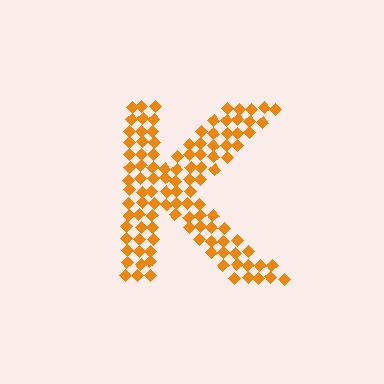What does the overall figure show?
The overall figure shows the letter K.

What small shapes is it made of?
It is made of small diamonds.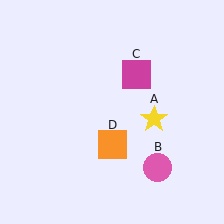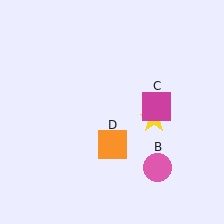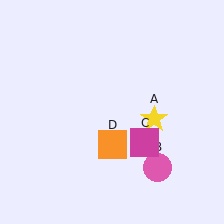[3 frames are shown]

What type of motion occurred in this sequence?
The magenta square (object C) rotated clockwise around the center of the scene.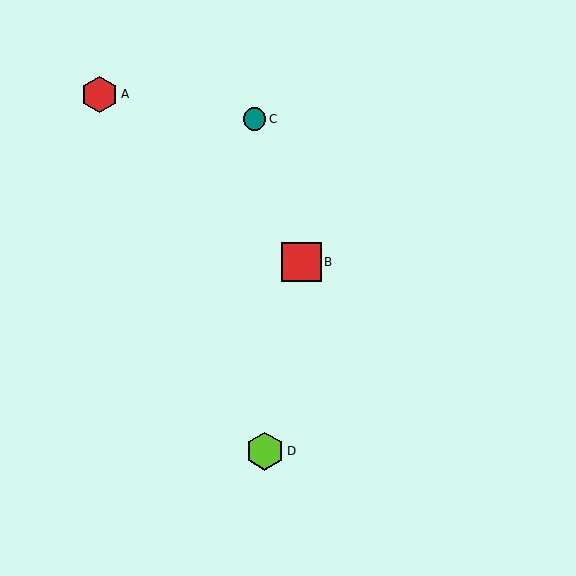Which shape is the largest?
The red square (labeled B) is the largest.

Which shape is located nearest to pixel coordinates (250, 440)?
The lime hexagon (labeled D) at (265, 451) is nearest to that location.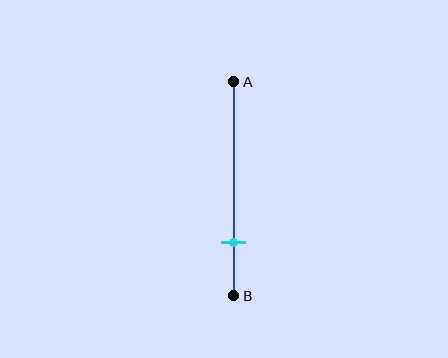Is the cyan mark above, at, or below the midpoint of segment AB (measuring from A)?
The cyan mark is below the midpoint of segment AB.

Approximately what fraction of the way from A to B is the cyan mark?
The cyan mark is approximately 75% of the way from A to B.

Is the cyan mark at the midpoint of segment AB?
No, the mark is at about 75% from A, not at the 50% midpoint.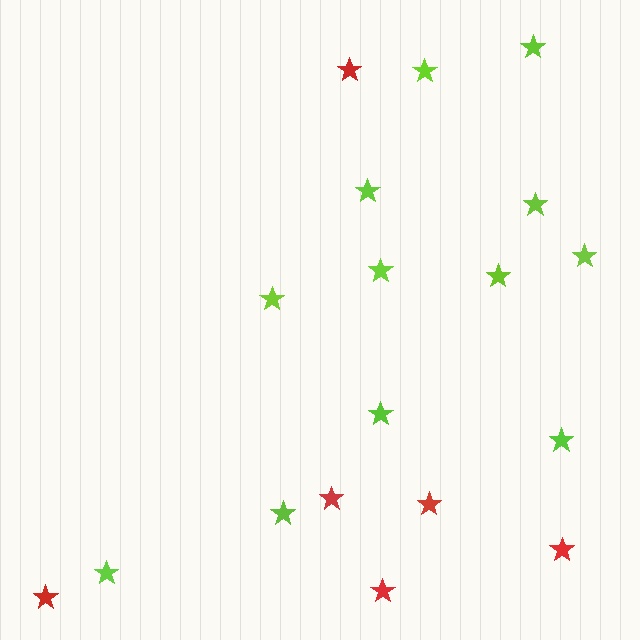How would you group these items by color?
There are 2 groups: one group of red stars (6) and one group of lime stars (12).